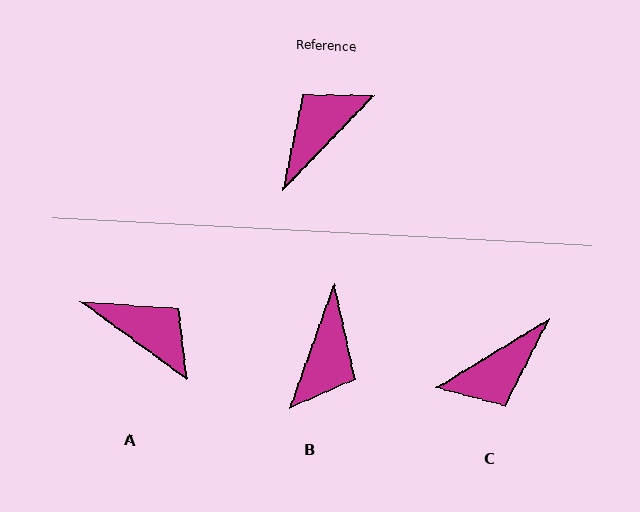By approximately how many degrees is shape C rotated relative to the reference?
Approximately 165 degrees counter-clockwise.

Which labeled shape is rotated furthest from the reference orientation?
C, about 165 degrees away.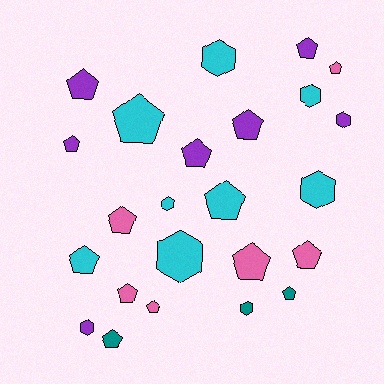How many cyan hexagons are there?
There are 5 cyan hexagons.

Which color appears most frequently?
Cyan, with 8 objects.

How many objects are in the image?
There are 24 objects.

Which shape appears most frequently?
Pentagon, with 16 objects.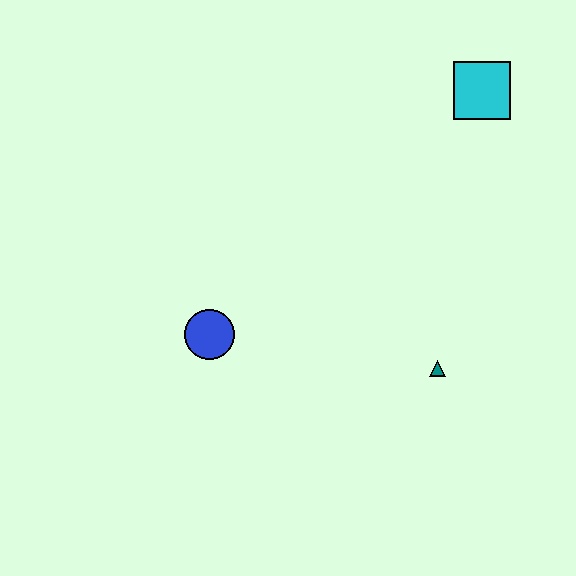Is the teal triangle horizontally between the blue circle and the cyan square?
Yes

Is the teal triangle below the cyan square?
Yes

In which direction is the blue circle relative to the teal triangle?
The blue circle is to the left of the teal triangle.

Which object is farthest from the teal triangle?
The cyan square is farthest from the teal triangle.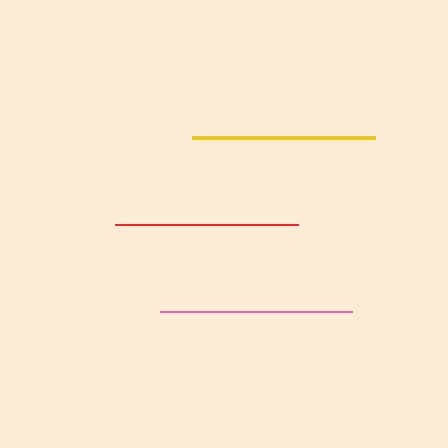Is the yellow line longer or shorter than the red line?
The yellow line is longer than the red line.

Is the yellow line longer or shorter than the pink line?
The pink line is longer than the yellow line.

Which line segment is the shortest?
The red line is the shortest at approximately 183 pixels.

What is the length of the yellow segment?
The yellow segment is approximately 184 pixels long.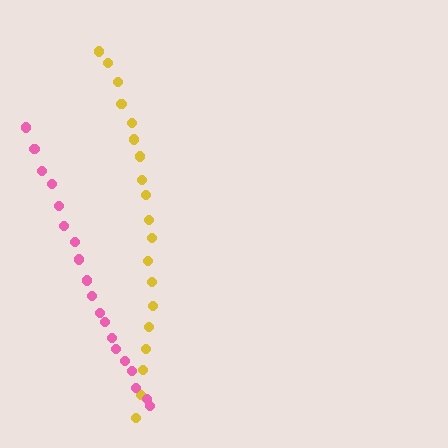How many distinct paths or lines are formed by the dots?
There are 2 distinct paths.